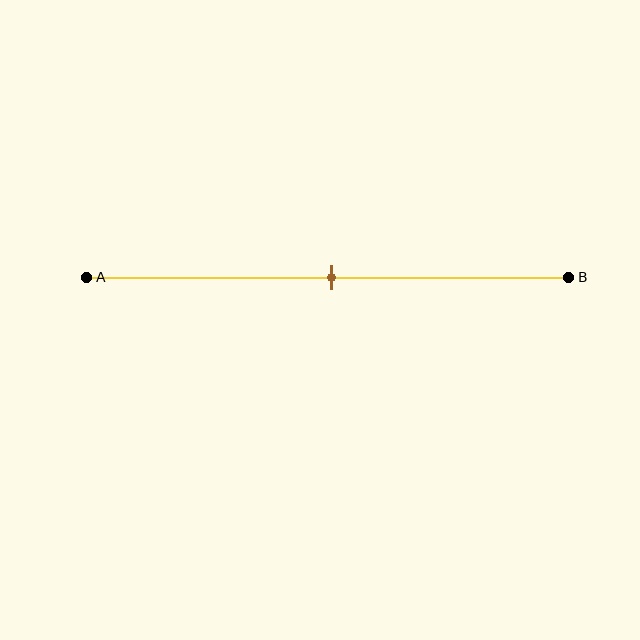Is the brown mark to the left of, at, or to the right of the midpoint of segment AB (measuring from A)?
The brown mark is approximately at the midpoint of segment AB.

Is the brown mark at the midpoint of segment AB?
Yes, the mark is approximately at the midpoint.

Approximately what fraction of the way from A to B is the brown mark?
The brown mark is approximately 50% of the way from A to B.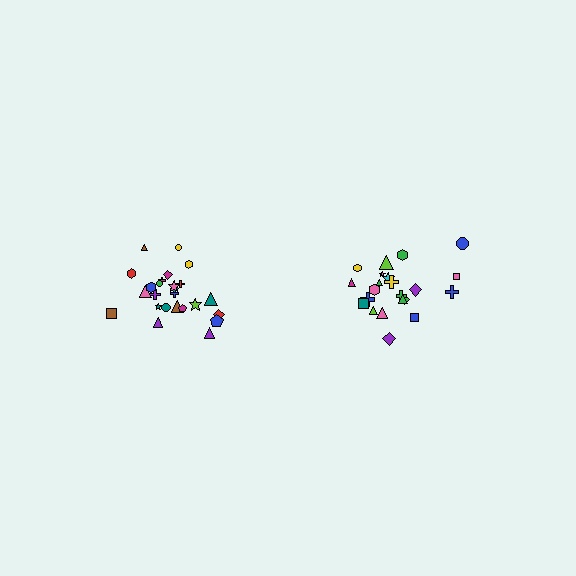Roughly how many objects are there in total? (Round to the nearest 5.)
Roughly 45 objects in total.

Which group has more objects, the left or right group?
The left group.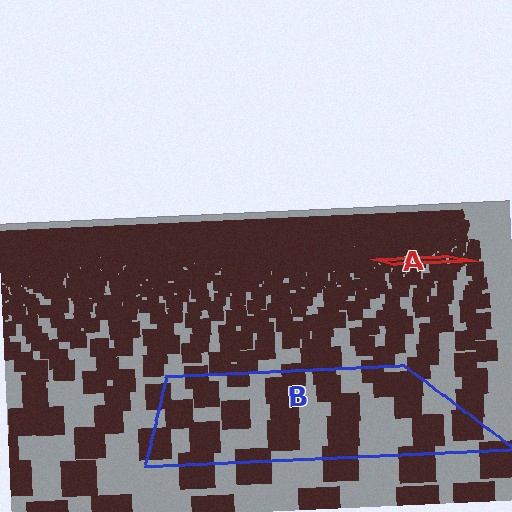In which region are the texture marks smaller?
The texture marks are smaller in region A, because it is farther away.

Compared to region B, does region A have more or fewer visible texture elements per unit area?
Region A has more texture elements per unit area — they are packed more densely because it is farther away.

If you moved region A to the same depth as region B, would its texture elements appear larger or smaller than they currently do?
They would appear larger. At a closer depth, the same texture elements are projected at a bigger on-screen size.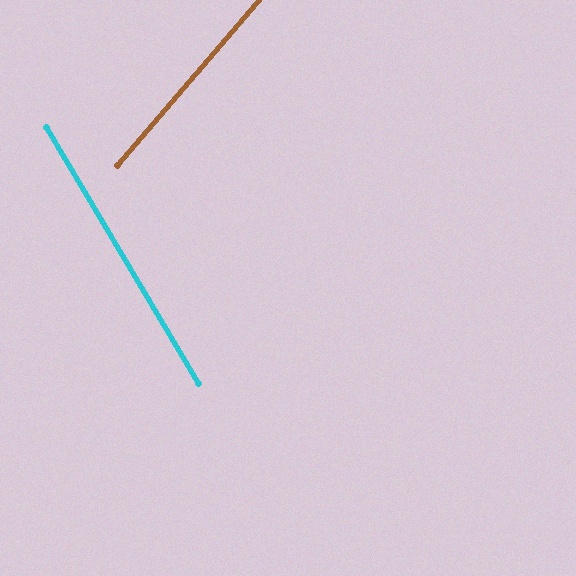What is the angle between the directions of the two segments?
Approximately 71 degrees.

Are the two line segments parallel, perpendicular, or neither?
Neither parallel nor perpendicular — they differ by about 71°.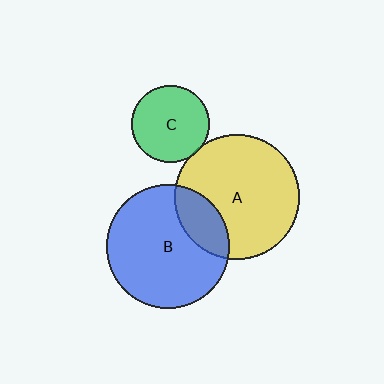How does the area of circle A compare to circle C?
Approximately 2.6 times.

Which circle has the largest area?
Circle A (yellow).